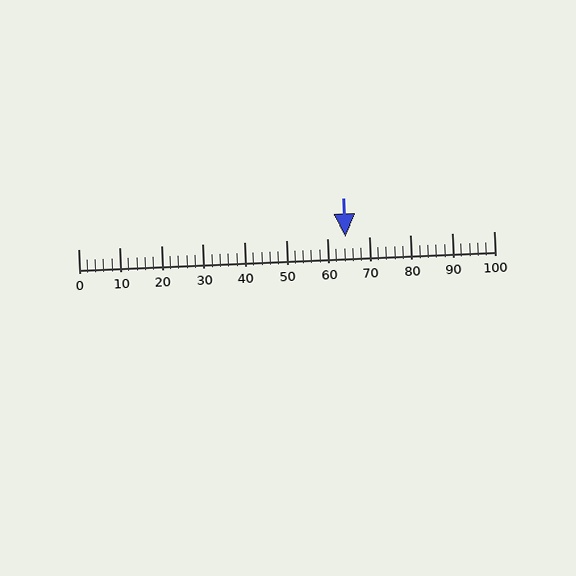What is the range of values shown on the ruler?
The ruler shows values from 0 to 100.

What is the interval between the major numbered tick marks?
The major tick marks are spaced 10 units apart.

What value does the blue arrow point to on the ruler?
The blue arrow points to approximately 64.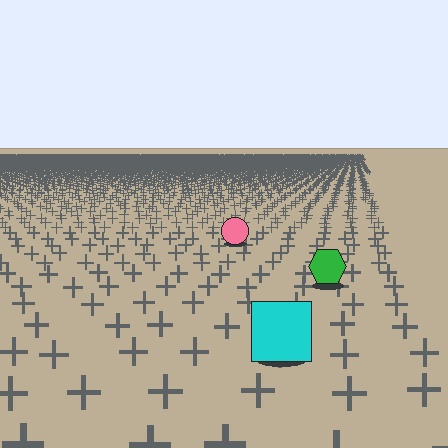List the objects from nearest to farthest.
From nearest to farthest: the cyan square, the green hexagon, the pink circle.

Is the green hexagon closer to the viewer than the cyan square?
No. The cyan square is closer — you can tell from the texture gradient: the ground texture is coarser near it.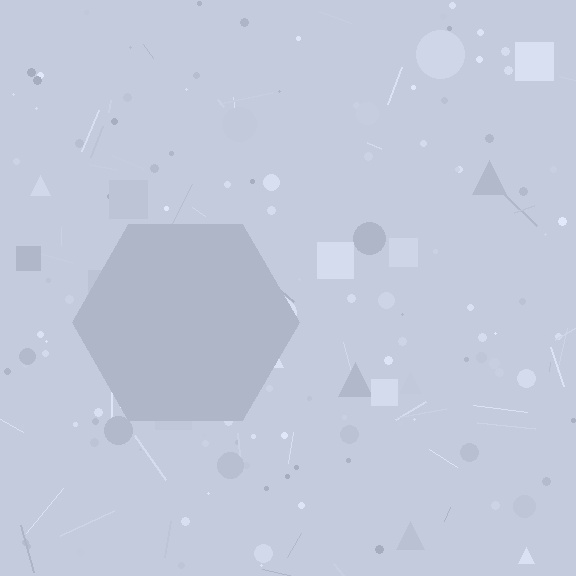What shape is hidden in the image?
A hexagon is hidden in the image.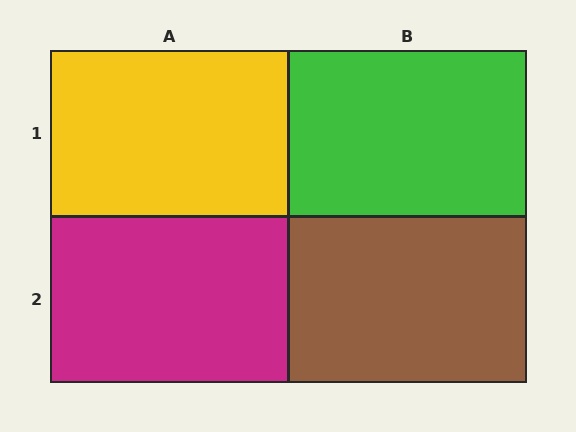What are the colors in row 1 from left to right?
Yellow, green.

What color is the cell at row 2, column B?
Brown.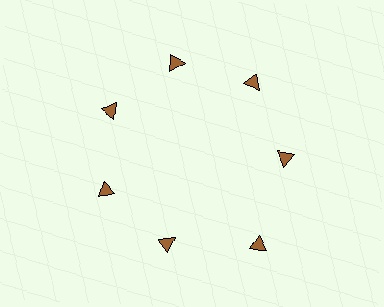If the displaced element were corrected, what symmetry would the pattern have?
It would have 7-fold rotational symmetry — the pattern would map onto itself every 51 degrees.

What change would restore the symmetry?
The symmetry would be restored by moving it inward, back onto the ring so that all 7 triangles sit at equal angles and equal distance from the center.